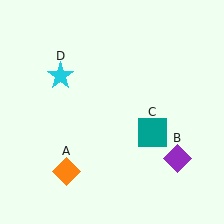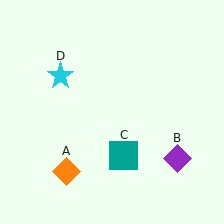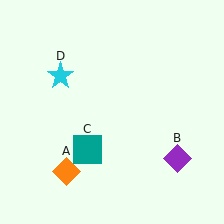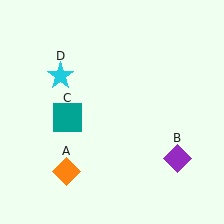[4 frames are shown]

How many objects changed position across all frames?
1 object changed position: teal square (object C).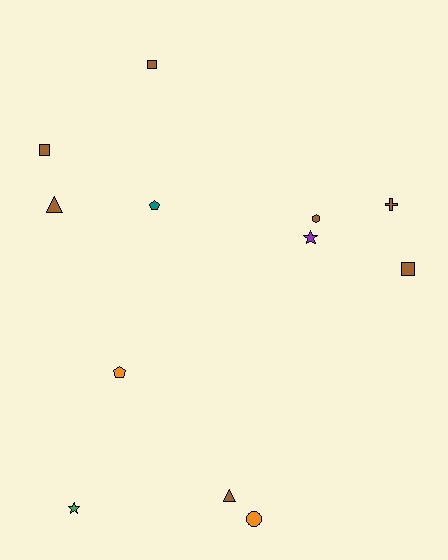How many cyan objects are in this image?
There are no cyan objects.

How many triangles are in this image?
There are 2 triangles.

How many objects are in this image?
There are 12 objects.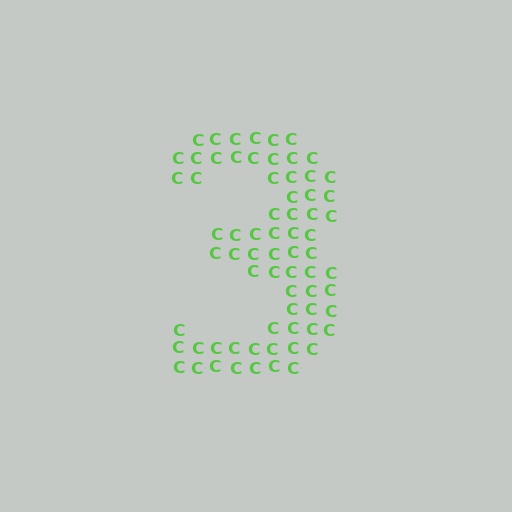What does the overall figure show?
The overall figure shows the digit 3.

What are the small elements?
The small elements are letter C's.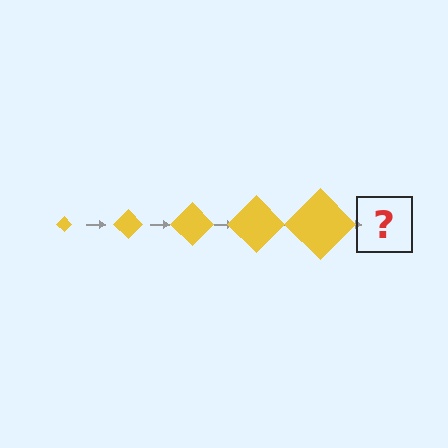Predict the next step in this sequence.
The next step is a yellow diamond, larger than the previous one.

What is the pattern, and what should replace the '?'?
The pattern is that the diamond gets progressively larger each step. The '?' should be a yellow diamond, larger than the previous one.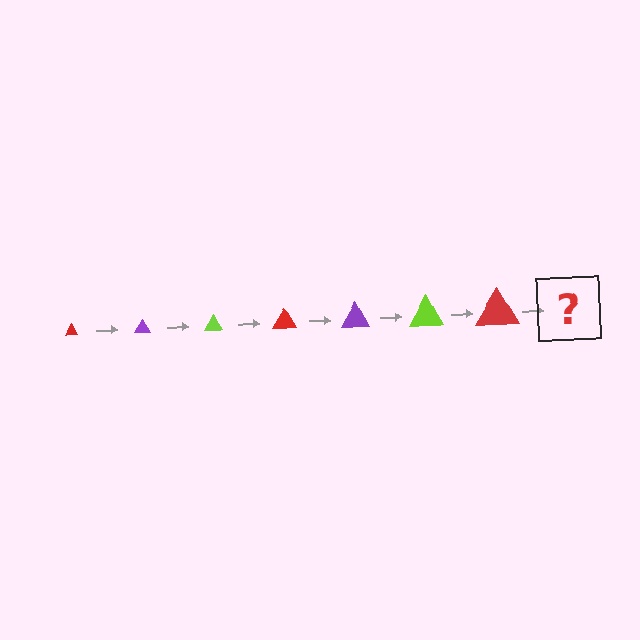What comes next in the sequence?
The next element should be a purple triangle, larger than the previous one.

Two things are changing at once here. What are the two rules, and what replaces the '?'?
The two rules are that the triangle grows larger each step and the color cycles through red, purple, and lime. The '?' should be a purple triangle, larger than the previous one.